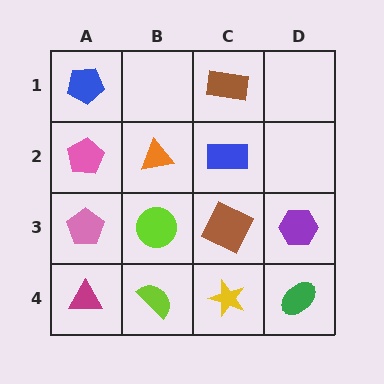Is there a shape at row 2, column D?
No, that cell is empty.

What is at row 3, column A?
A pink pentagon.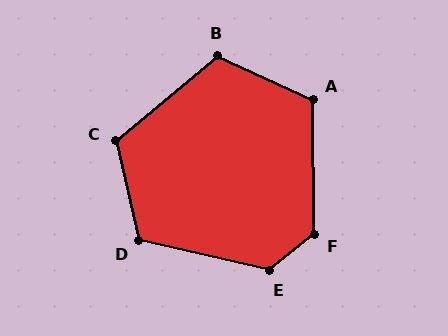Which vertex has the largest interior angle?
F, at approximately 128 degrees.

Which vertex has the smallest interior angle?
A, at approximately 115 degrees.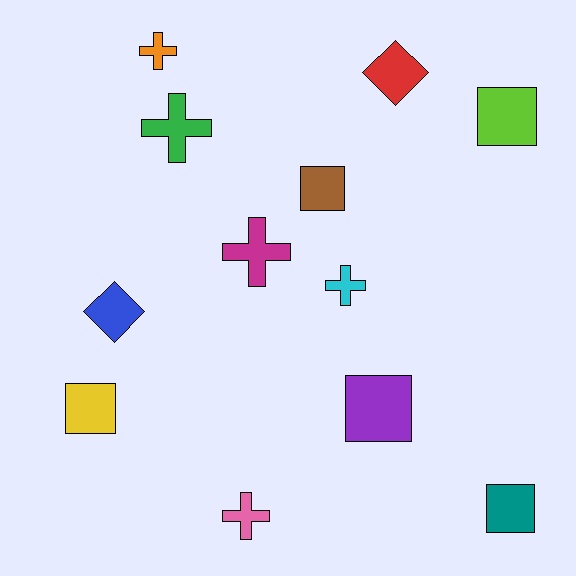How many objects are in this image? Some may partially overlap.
There are 12 objects.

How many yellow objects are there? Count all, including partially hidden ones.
There is 1 yellow object.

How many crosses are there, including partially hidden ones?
There are 5 crosses.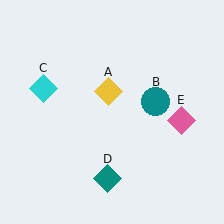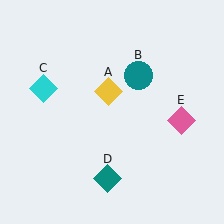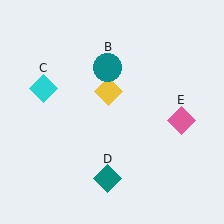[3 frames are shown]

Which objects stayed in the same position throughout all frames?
Yellow diamond (object A) and cyan diamond (object C) and teal diamond (object D) and pink diamond (object E) remained stationary.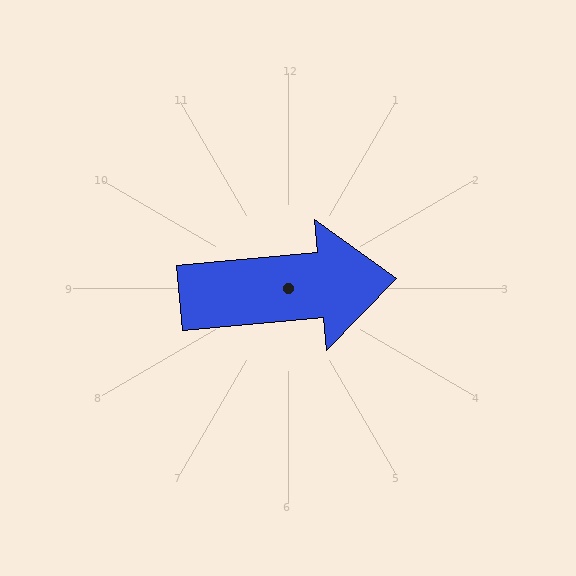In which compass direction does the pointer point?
East.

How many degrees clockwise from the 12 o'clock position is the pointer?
Approximately 85 degrees.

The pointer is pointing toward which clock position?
Roughly 3 o'clock.